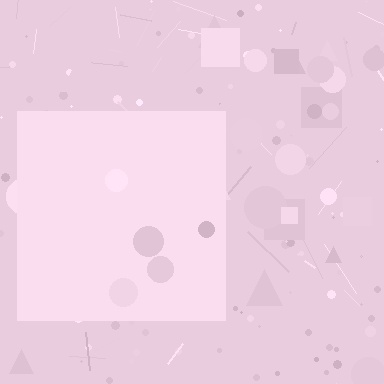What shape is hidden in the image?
A square is hidden in the image.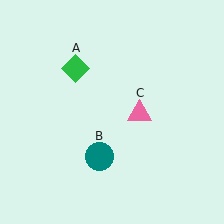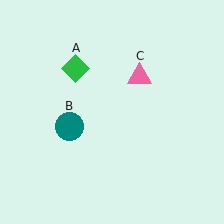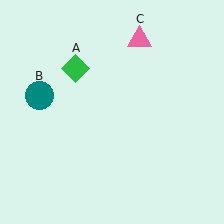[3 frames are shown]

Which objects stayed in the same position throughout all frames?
Green diamond (object A) remained stationary.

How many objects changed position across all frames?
2 objects changed position: teal circle (object B), pink triangle (object C).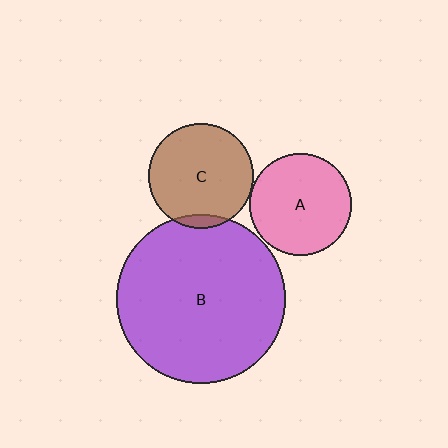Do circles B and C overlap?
Yes.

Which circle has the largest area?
Circle B (purple).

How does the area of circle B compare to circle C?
Approximately 2.6 times.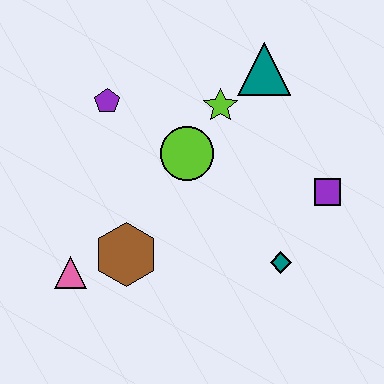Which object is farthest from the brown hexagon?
The teal triangle is farthest from the brown hexagon.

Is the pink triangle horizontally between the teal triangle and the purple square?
No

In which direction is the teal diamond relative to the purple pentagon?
The teal diamond is to the right of the purple pentagon.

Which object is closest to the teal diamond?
The purple square is closest to the teal diamond.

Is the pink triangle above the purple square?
No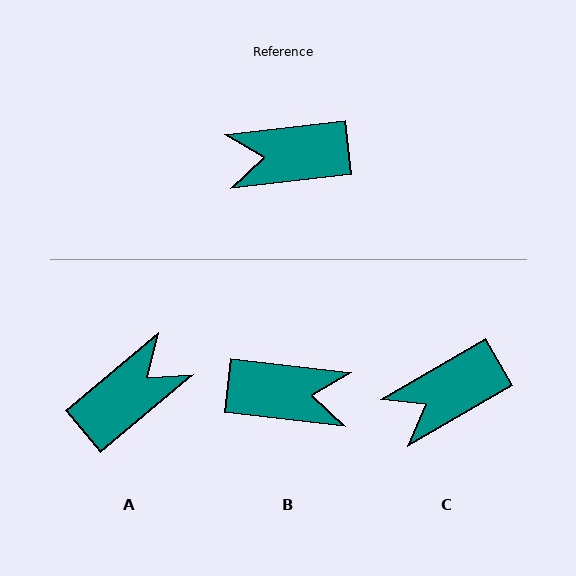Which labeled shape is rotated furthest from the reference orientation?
B, about 167 degrees away.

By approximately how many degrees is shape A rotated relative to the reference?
Approximately 147 degrees clockwise.